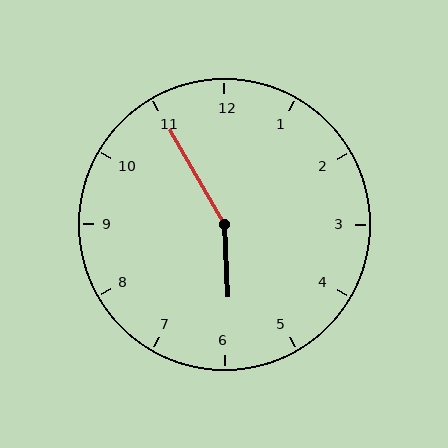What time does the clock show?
5:55.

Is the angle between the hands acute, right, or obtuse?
It is obtuse.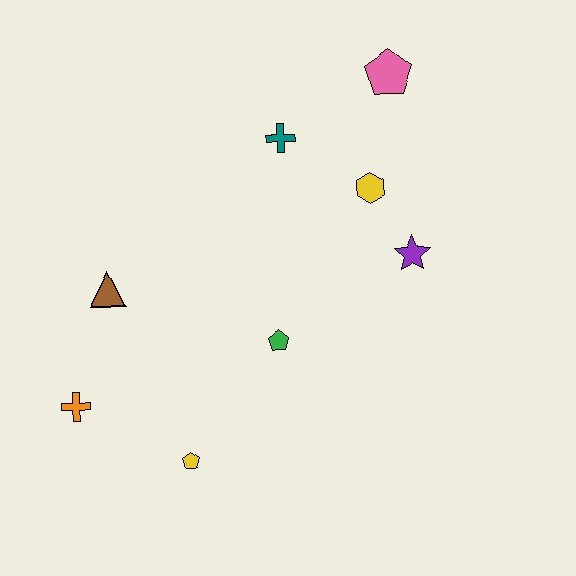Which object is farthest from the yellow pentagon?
The pink pentagon is farthest from the yellow pentagon.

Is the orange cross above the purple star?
No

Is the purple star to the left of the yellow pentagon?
No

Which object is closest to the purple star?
The yellow hexagon is closest to the purple star.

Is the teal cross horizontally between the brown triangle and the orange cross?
No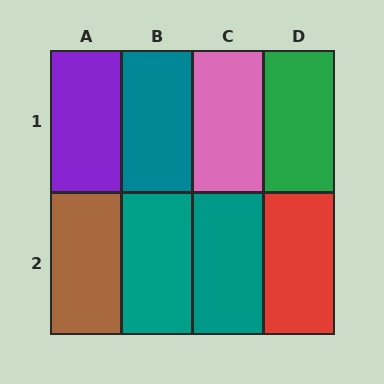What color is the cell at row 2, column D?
Red.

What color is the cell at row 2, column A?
Brown.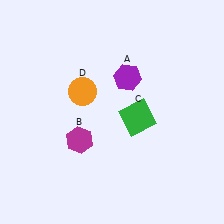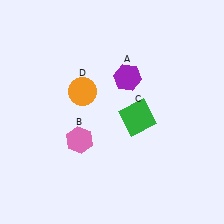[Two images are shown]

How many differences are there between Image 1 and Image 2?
There is 1 difference between the two images.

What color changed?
The hexagon (B) changed from magenta in Image 1 to pink in Image 2.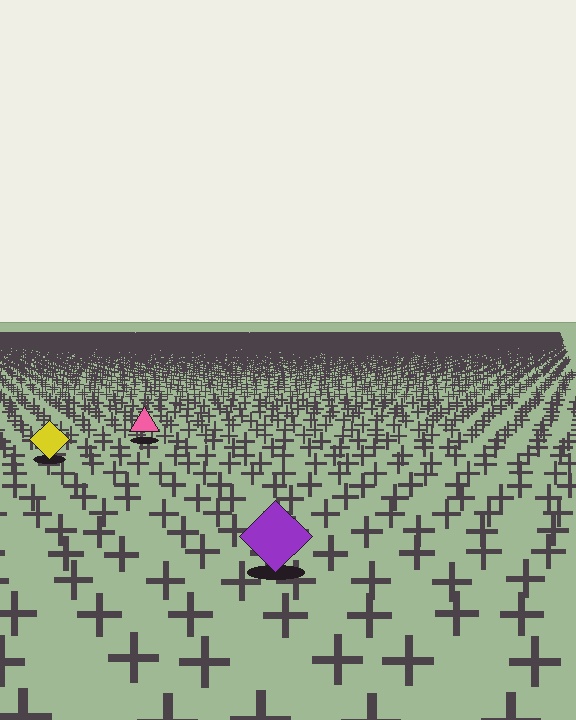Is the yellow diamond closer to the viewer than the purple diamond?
No. The purple diamond is closer — you can tell from the texture gradient: the ground texture is coarser near it.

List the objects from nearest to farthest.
From nearest to farthest: the purple diamond, the yellow diamond, the pink triangle.